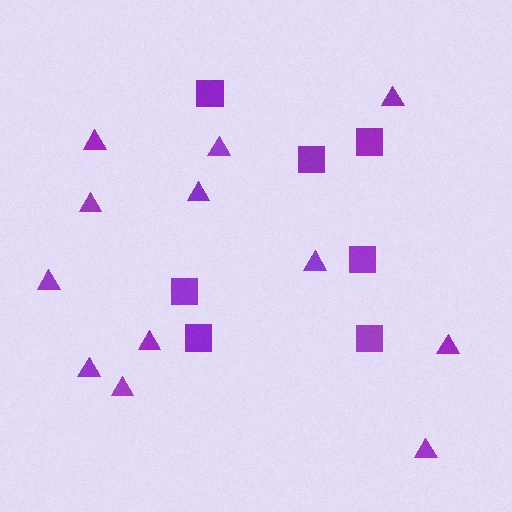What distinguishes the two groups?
There are 2 groups: one group of triangles (12) and one group of squares (7).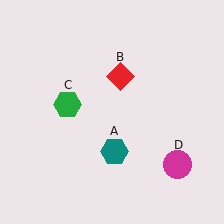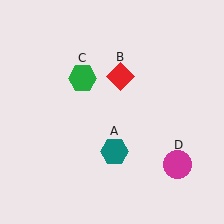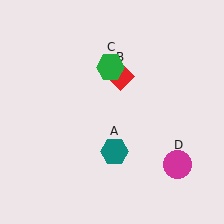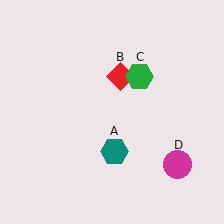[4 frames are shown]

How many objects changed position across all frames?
1 object changed position: green hexagon (object C).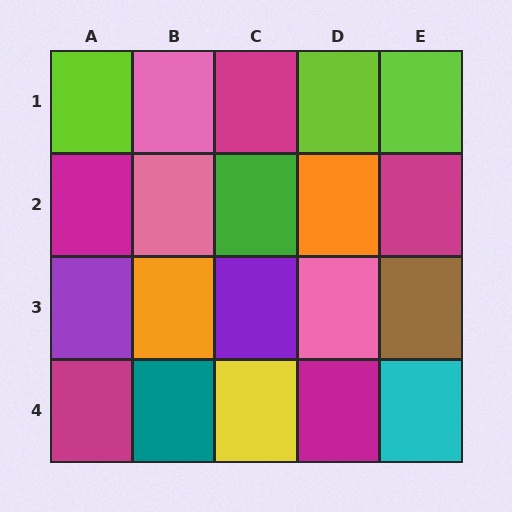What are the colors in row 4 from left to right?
Magenta, teal, yellow, magenta, cyan.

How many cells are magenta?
5 cells are magenta.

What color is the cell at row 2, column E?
Magenta.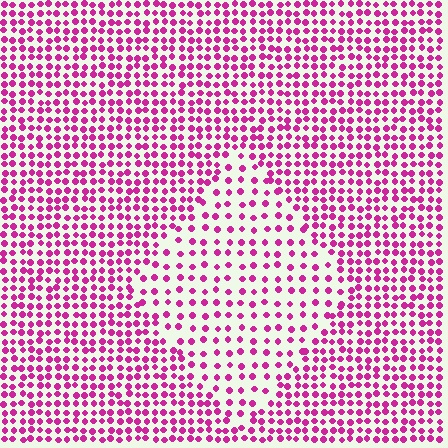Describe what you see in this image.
The image contains small magenta elements arranged at two different densities. A diamond-shaped region is visible where the elements are less densely packed than the surrounding area.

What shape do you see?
I see a diamond.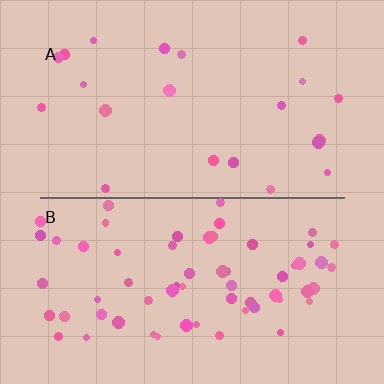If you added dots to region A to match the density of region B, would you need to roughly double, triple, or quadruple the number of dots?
Approximately triple.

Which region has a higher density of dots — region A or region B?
B (the bottom).